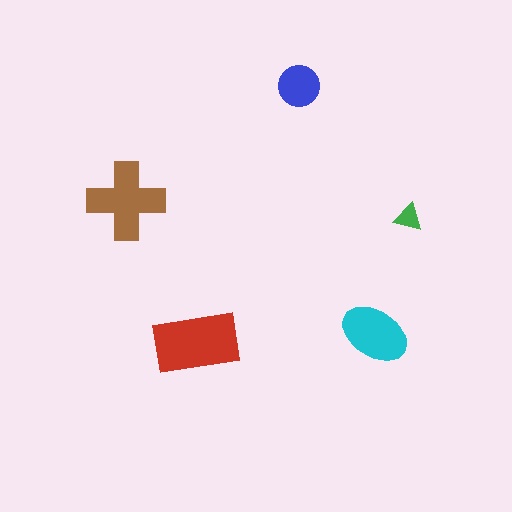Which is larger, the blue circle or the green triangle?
The blue circle.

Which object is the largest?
The red rectangle.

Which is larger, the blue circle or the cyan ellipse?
The cyan ellipse.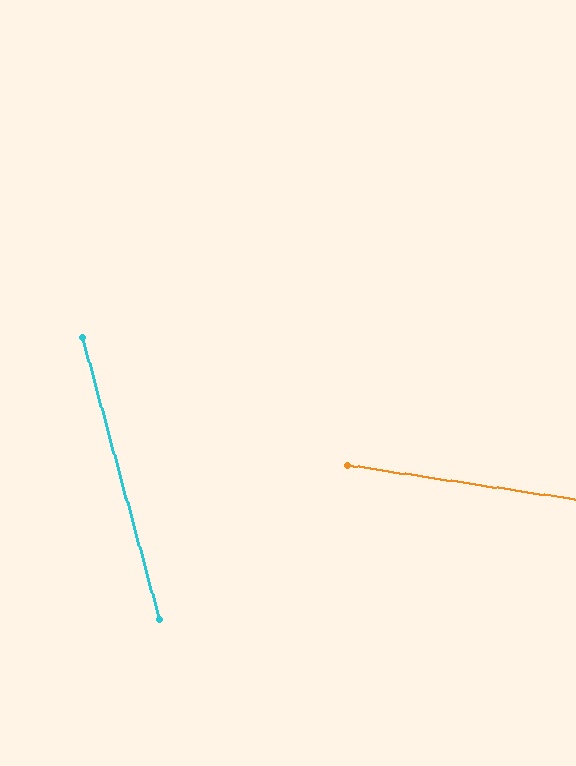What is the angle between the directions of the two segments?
Approximately 66 degrees.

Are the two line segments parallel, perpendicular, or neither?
Neither parallel nor perpendicular — they differ by about 66°.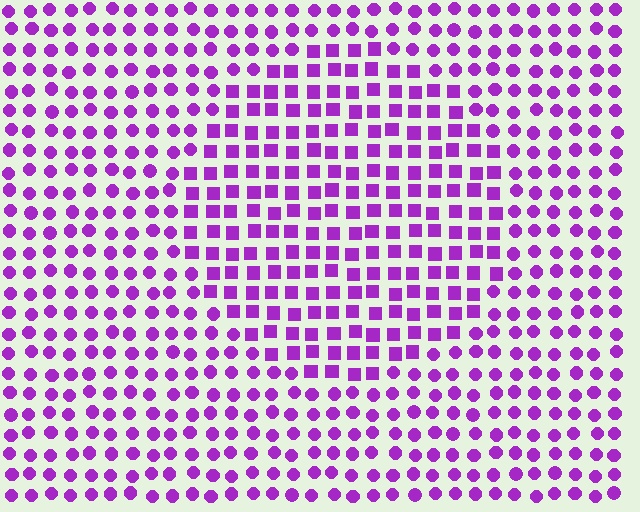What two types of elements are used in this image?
The image uses squares inside the circle region and circles outside it.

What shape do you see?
I see a circle.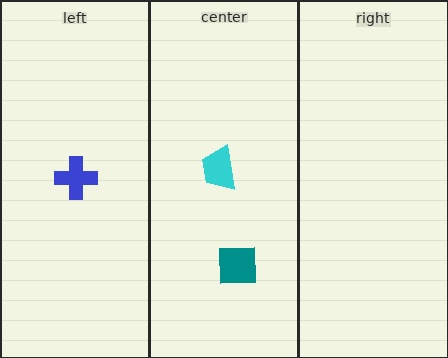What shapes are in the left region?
The blue cross.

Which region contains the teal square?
The center region.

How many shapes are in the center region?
2.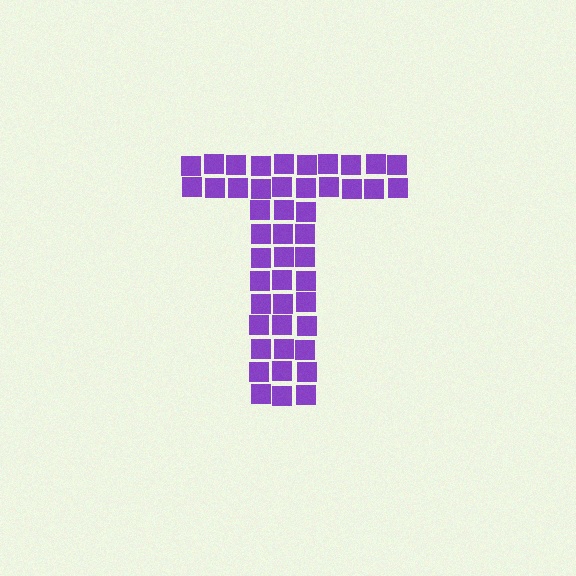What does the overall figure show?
The overall figure shows the letter T.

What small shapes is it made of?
It is made of small squares.